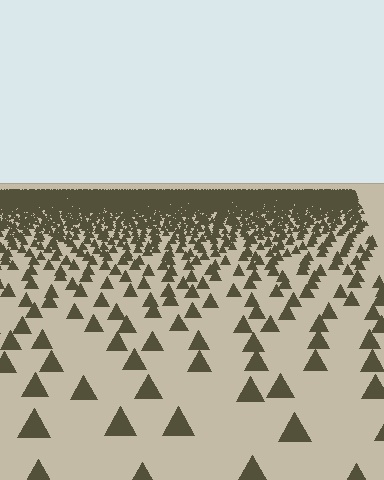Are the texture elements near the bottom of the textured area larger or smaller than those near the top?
Larger. Near the bottom, elements are closer to the viewer and appear at a bigger on-screen size.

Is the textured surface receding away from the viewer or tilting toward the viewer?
The surface is receding away from the viewer. Texture elements get smaller and denser toward the top.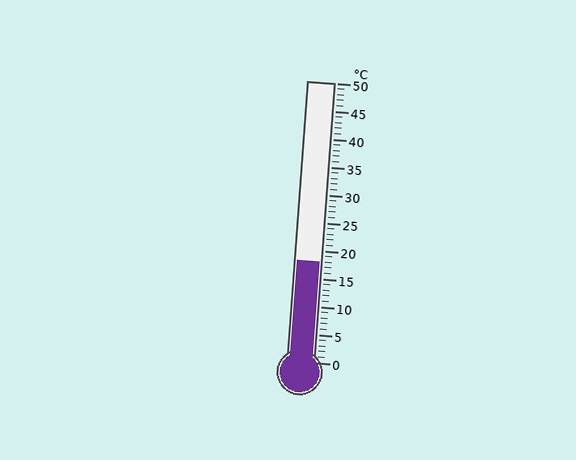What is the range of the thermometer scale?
The thermometer scale ranges from 0°C to 50°C.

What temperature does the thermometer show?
The thermometer shows approximately 18°C.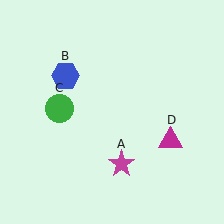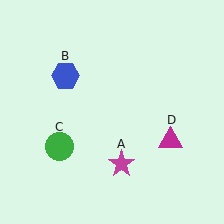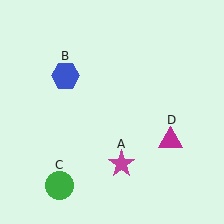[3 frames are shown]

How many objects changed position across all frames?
1 object changed position: green circle (object C).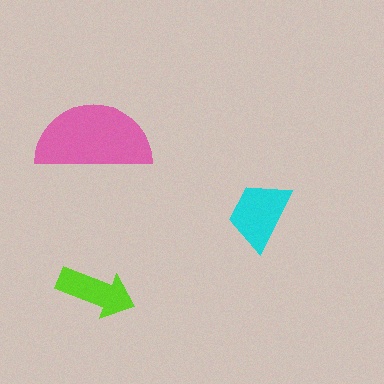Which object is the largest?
The pink semicircle.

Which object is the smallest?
The lime arrow.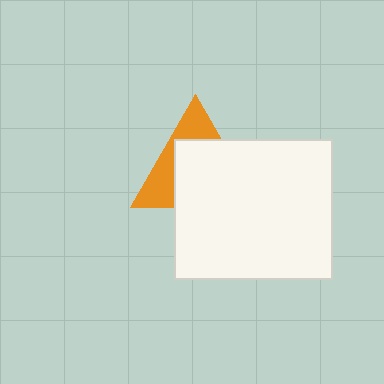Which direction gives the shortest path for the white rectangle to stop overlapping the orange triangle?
Moving down gives the shortest separation.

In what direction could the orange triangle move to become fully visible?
The orange triangle could move up. That would shift it out from behind the white rectangle entirely.